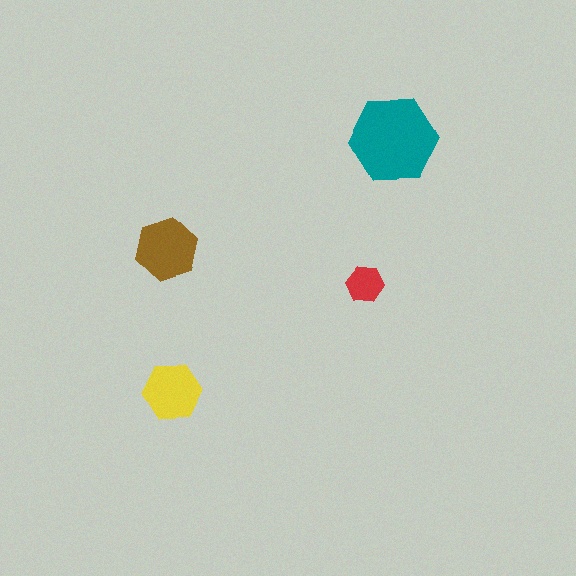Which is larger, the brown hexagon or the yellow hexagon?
The brown one.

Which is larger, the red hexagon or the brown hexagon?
The brown one.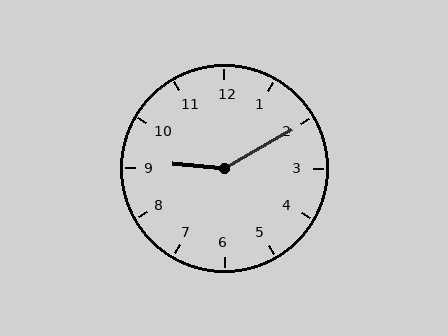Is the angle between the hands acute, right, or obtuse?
It is obtuse.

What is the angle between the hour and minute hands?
Approximately 145 degrees.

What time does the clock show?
9:10.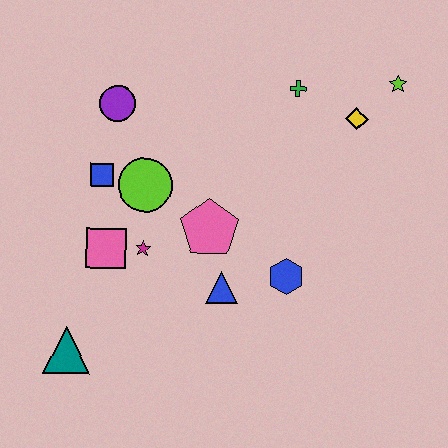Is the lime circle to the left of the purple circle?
No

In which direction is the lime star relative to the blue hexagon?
The lime star is above the blue hexagon.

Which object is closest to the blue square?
The lime circle is closest to the blue square.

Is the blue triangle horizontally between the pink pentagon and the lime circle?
No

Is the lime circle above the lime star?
No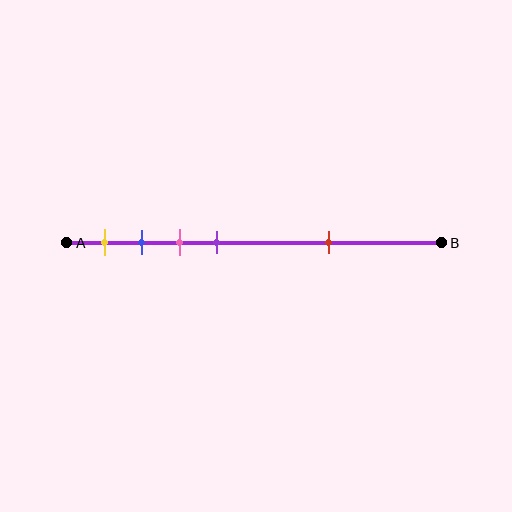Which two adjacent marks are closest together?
The blue and pink marks are the closest adjacent pair.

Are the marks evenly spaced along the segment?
No, the marks are not evenly spaced.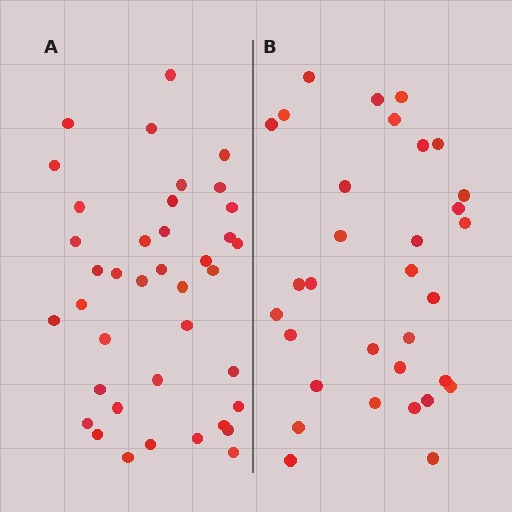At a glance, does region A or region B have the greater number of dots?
Region A (the left region) has more dots.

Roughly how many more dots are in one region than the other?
Region A has roughly 8 or so more dots than region B.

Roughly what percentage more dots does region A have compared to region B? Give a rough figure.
About 20% more.